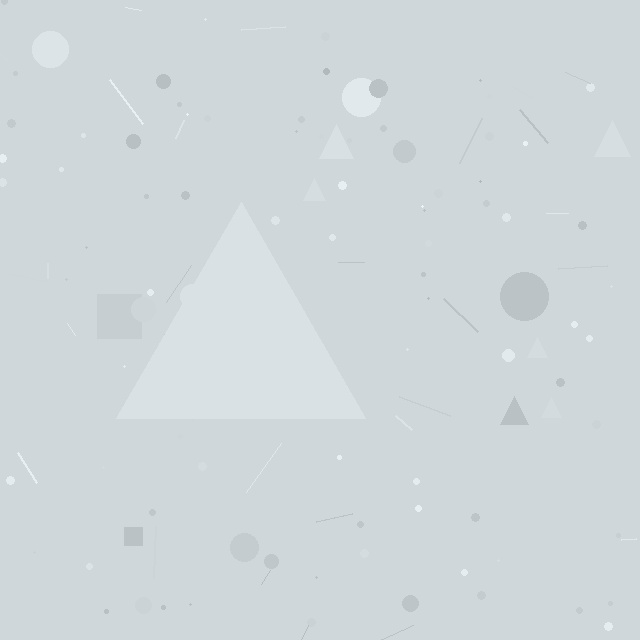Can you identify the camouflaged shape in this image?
The camouflaged shape is a triangle.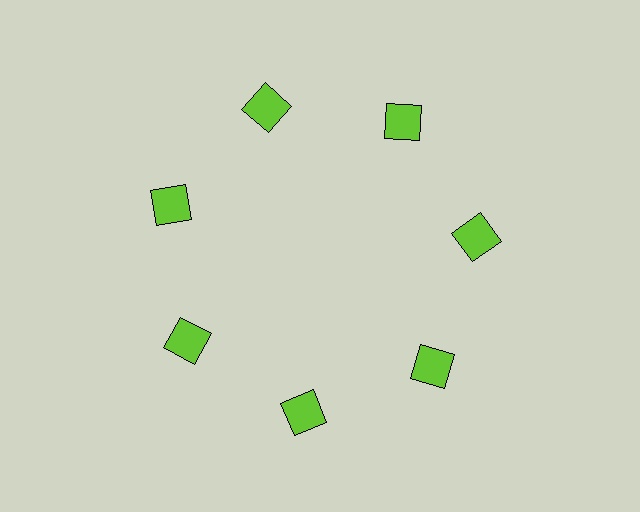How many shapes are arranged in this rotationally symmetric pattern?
There are 7 shapes, arranged in 7 groups of 1.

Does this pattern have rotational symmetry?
Yes, this pattern has 7-fold rotational symmetry. It looks the same after rotating 51 degrees around the center.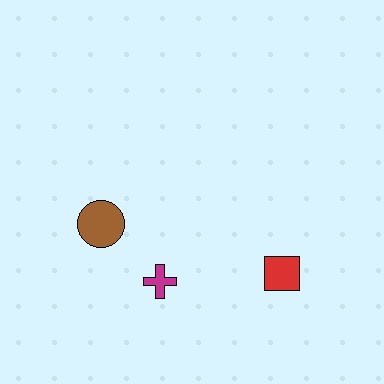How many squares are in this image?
There is 1 square.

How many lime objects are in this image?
There are no lime objects.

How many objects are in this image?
There are 3 objects.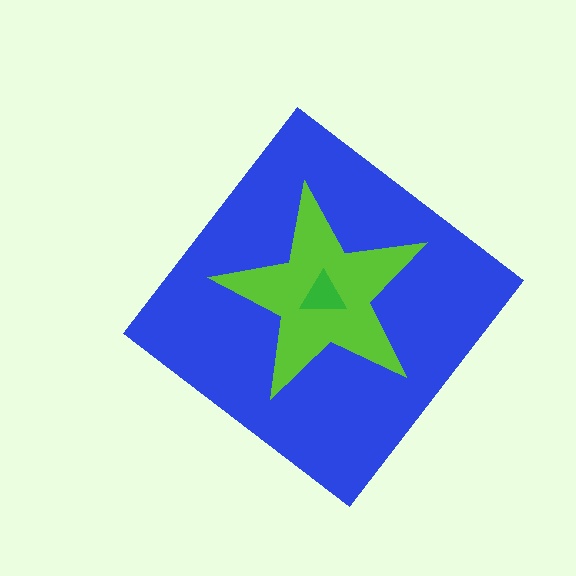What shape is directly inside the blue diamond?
The lime star.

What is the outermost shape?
The blue diamond.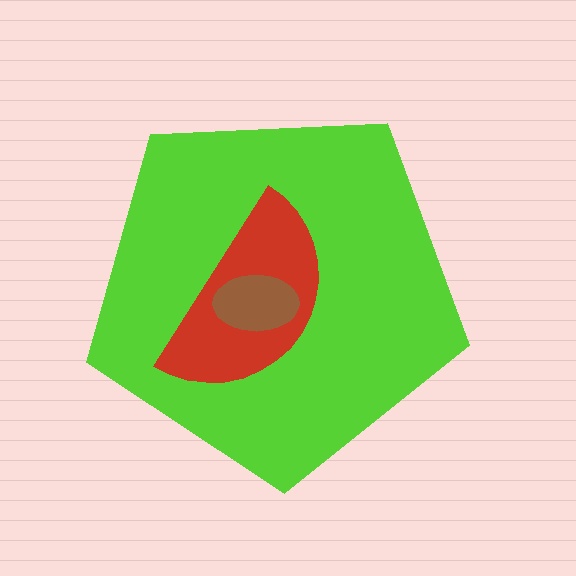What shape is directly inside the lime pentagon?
The red semicircle.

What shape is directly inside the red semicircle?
The brown ellipse.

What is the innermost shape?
The brown ellipse.